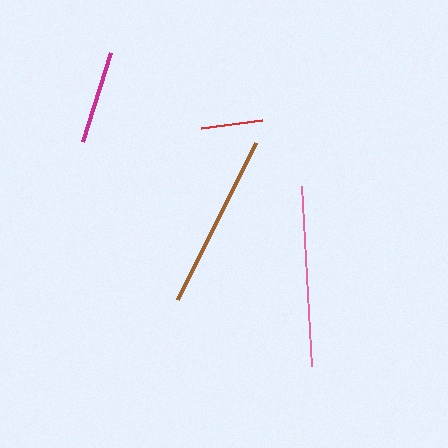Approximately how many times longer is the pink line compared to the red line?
The pink line is approximately 2.9 times the length of the red line.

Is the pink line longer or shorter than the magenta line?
The pink line is longer than the magenta line.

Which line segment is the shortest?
The red line is the shortest at approximately 61 pixels.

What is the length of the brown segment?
The brown segment is approximately 175 pixels long.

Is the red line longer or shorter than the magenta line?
The magenta line is longer than the red line.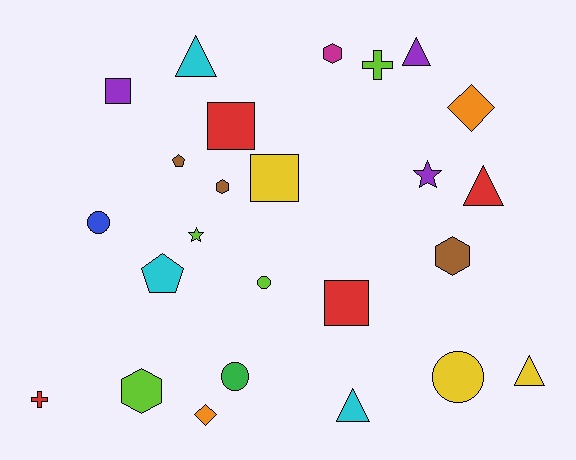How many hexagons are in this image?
There are 4 hexagons.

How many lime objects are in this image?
There are 4 lime objects.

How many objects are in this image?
There are 25 objects.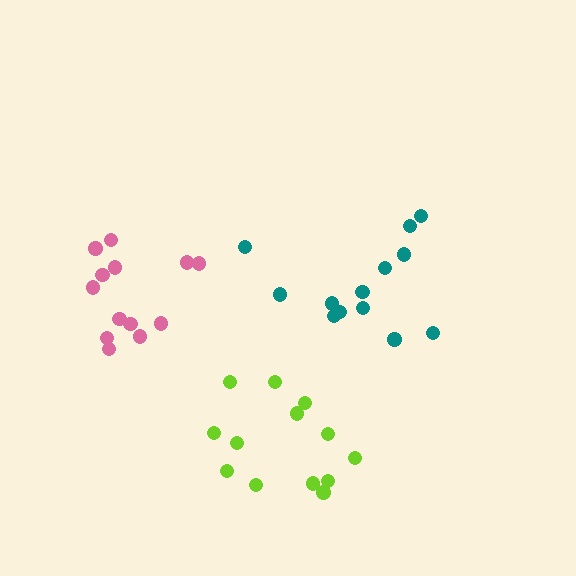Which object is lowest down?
The lime cluster is bottommost.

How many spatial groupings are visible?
There are 3 spatial groupings.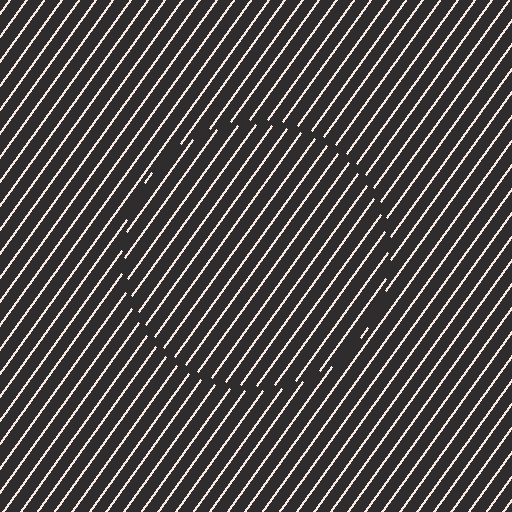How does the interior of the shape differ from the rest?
The interior of the shape contains the same grating, shifted by half a period — the contour is defined by the phase discontinuity where line-ends from the inner and outer gratings abut.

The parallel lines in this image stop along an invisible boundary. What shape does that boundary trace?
An illusory circle. The interior of the shape contains the same grating, shifted by half a period — the contour is defined by the phase discontinuity where line-ends from the inner and outer gratings abut.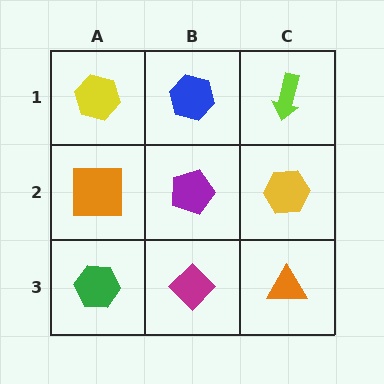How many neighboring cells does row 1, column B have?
3.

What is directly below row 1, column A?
An orange square.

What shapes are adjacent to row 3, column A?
An orange square (row 2, column A), a magenta diamond (row 3, column B).